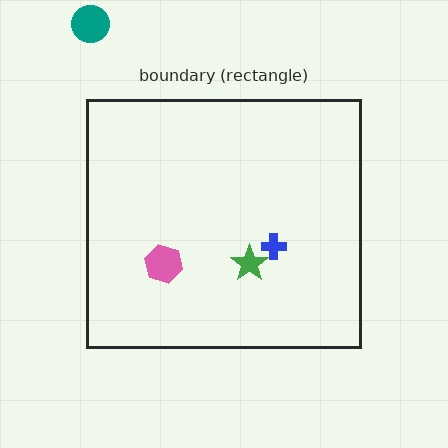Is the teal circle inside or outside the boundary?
Outside.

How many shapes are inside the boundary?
3 inside, 1 outside.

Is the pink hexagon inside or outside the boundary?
Inside.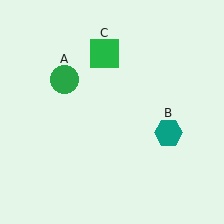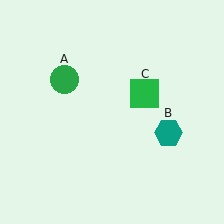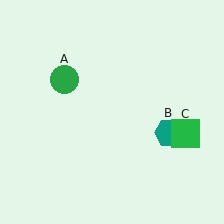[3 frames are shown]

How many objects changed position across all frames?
1 object changed position: green square (object C).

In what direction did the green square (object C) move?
The green square (object C) moved down and to the right.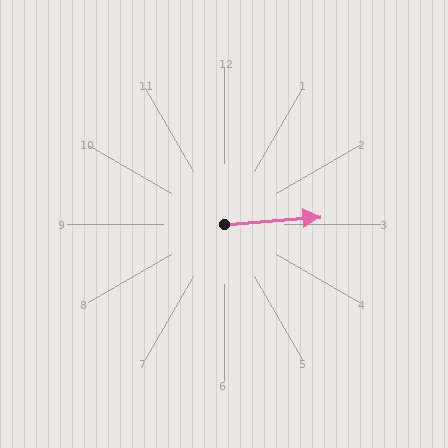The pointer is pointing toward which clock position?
Roughly 3 o'clock.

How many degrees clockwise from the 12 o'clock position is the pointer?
Approximately 85 degrees.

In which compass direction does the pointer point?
East.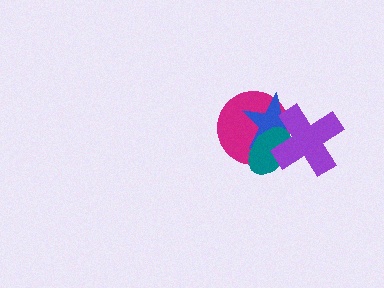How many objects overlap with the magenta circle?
3 objects overlap with the magenta circle.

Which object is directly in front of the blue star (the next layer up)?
The teal ellipse is directly in front of the blue star.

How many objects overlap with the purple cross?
3 objects overlap with the purple cross.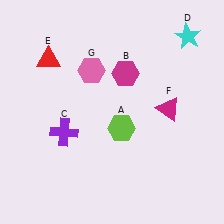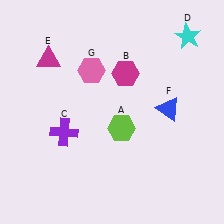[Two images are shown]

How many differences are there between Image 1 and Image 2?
There are 2 differences between the two images.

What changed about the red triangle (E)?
In Image 1, E is red. In Image 2, it changed to magenta.